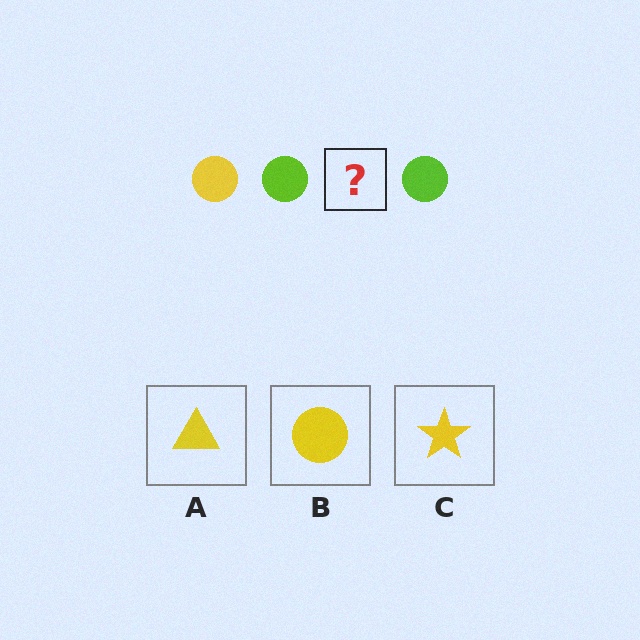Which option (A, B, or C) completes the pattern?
B.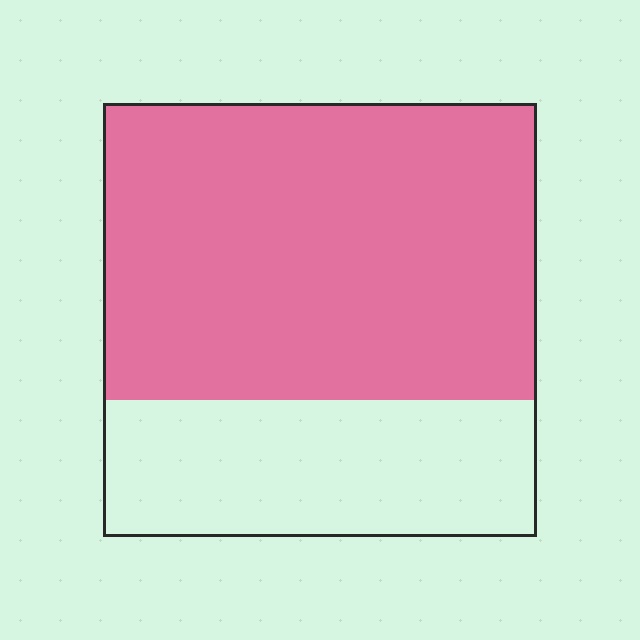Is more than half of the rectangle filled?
Yes.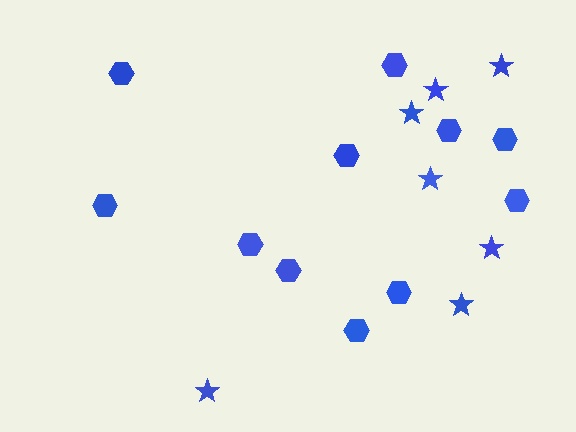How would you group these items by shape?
There are 2 groups: one group of hexagons (11) and one group of stars (7).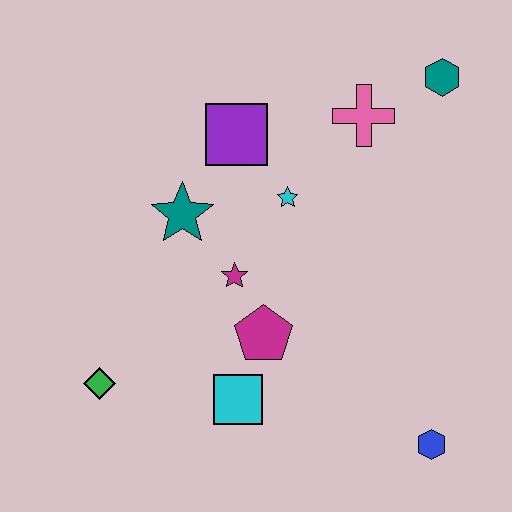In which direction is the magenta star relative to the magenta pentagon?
The magenta star is above the magenta pentagon.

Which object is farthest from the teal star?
The blue hexagon is farthest from the teal star.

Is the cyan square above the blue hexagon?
Yes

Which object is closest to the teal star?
The magenta star is closest to the teal star.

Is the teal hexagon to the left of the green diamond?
No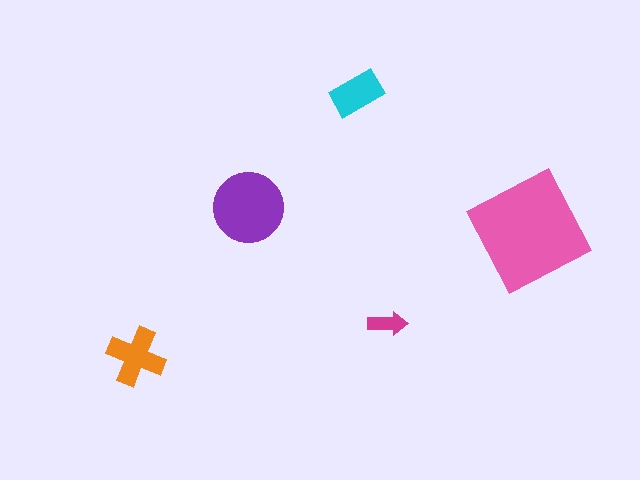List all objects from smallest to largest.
The magenta arrow, the cyan rectangle, the orange cross, the purple circle, the pink square.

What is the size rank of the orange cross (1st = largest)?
3rd.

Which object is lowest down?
The orange cross is bottommost.